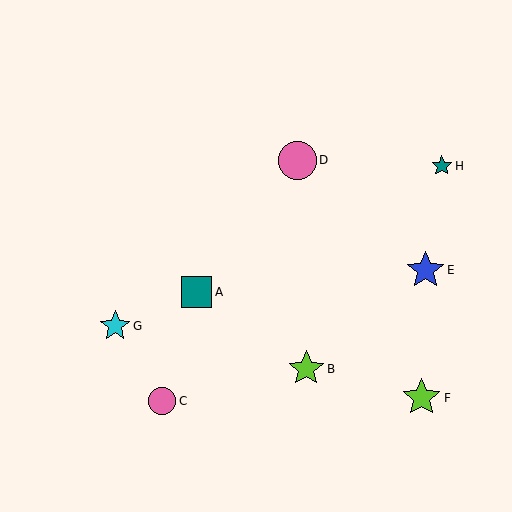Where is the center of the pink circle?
The center of the pink circle is at (162, 401).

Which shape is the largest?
The lime star (labeled F) is the largest.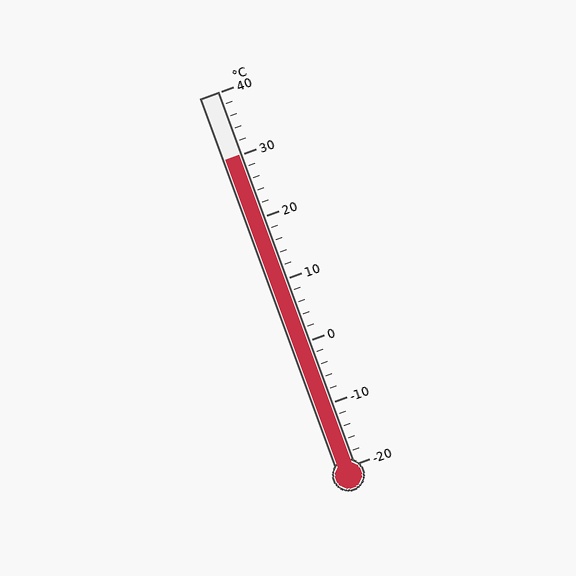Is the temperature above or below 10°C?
The temperature is above 10°C.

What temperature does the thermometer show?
The thermometer shows approximately 30°C.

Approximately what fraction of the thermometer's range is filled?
The thermometer is filled to approximately 85% of its range.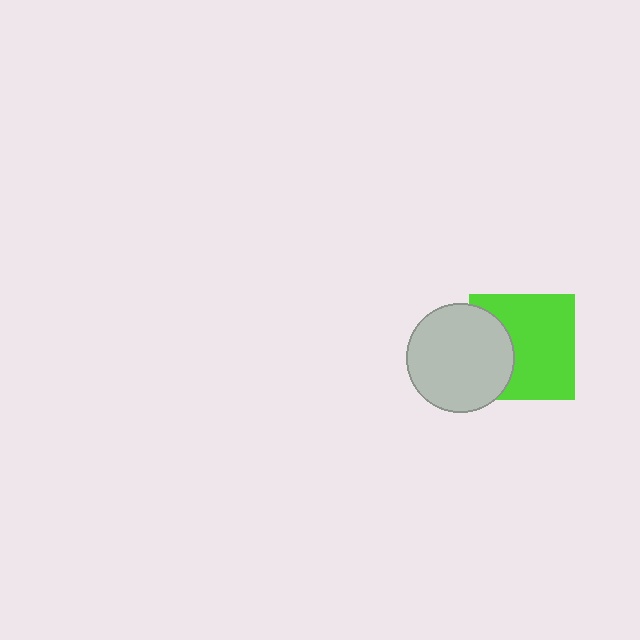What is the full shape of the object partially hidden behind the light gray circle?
The partially hidden object is a lime square.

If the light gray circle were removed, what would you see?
You would see the complete lime square.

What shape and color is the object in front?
The object in front is a light gray circle.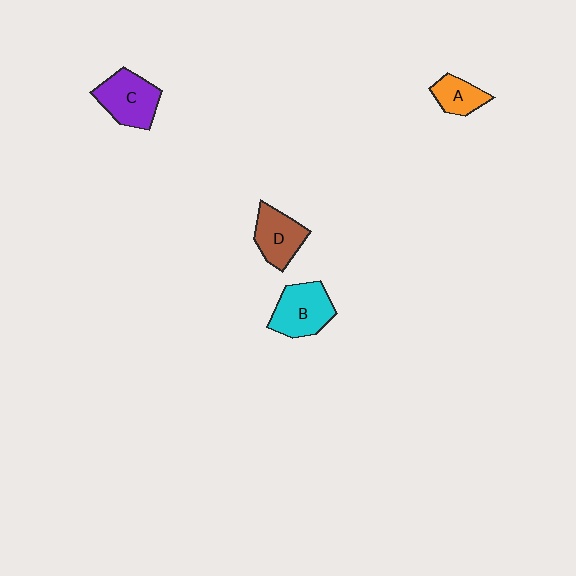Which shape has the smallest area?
Shape A (orange).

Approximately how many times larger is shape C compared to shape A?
Approximately 1.7 times.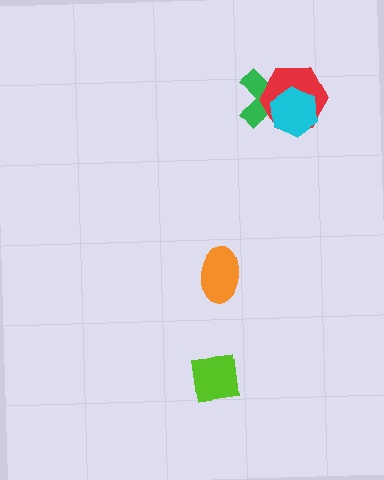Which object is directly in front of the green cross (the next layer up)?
The red hexagon is directly in front of the green cross.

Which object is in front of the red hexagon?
The cyan hexagon is in front of the red hexagon.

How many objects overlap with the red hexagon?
2 objects overlap with the red hexagon.